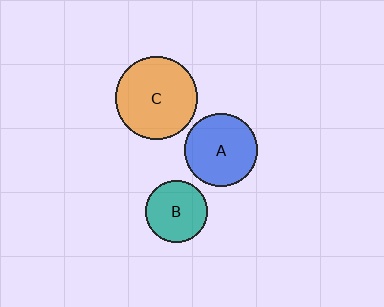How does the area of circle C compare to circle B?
Approximately 1.8 times.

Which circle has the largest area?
Circle C (orange).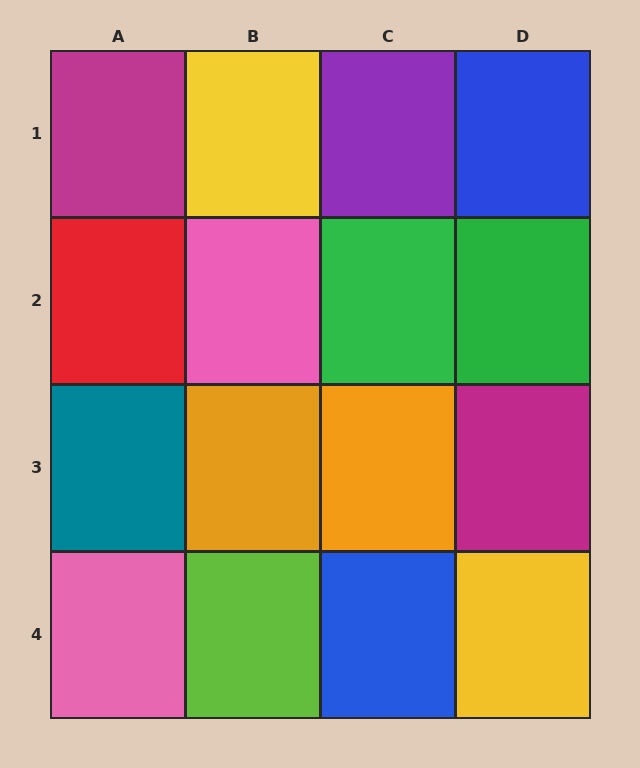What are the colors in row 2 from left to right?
Red, pink, green, green.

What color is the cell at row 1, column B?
Yellow.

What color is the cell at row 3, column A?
Teal.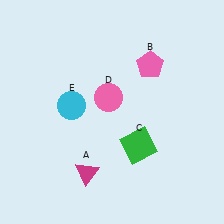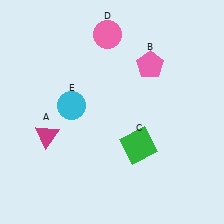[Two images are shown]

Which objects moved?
The objects that moved are: the magenta triangle (A), the pink circle (D).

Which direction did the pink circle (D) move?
The pink circle (D) moved up.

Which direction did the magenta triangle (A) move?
The magenta triangle (A) moved left.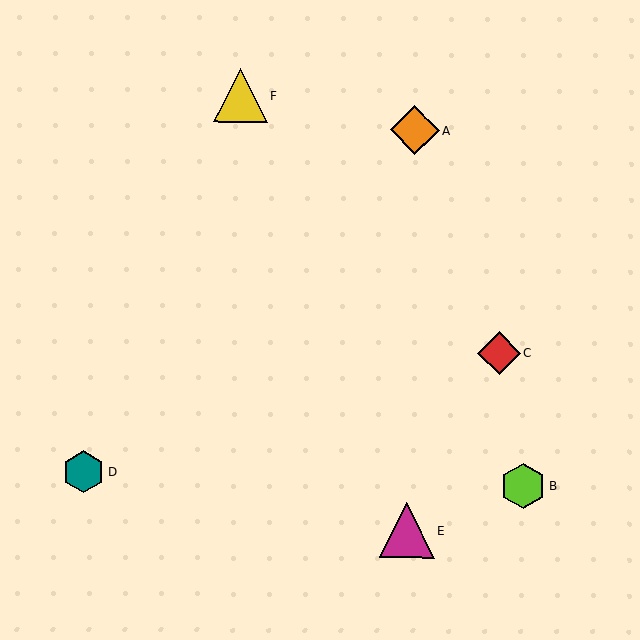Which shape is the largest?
The magenta triangle (labeled E) is the largest.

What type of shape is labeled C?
Shape C is a red diamond.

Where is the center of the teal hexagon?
The center of the teal hexagon is at (84, 472).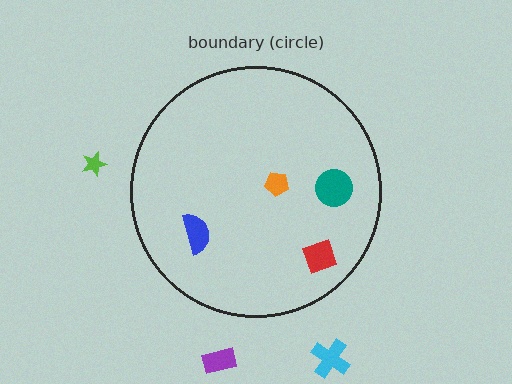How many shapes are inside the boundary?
4 inside, 3 outside.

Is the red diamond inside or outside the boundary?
Inside.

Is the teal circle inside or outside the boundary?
Inside.